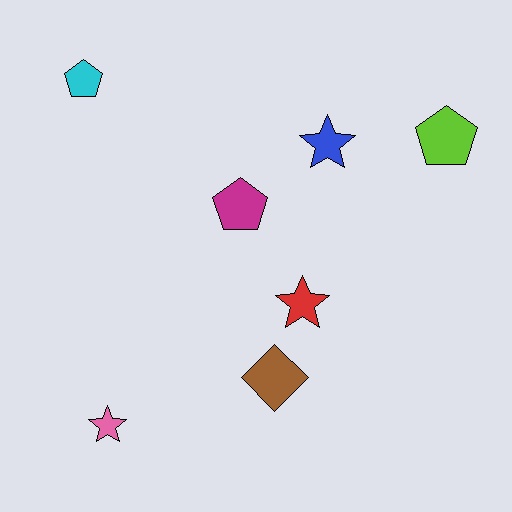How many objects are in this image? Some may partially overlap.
There are 7 objects.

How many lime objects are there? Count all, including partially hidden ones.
There is 1 lime object.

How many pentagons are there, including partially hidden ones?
There are 3 pentagons.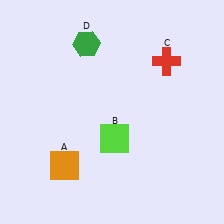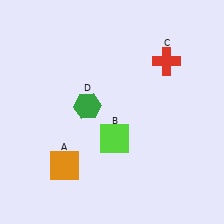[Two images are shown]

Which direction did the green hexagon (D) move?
The green hexagon (D) moved down.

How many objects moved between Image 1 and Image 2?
1 object moved between the two images.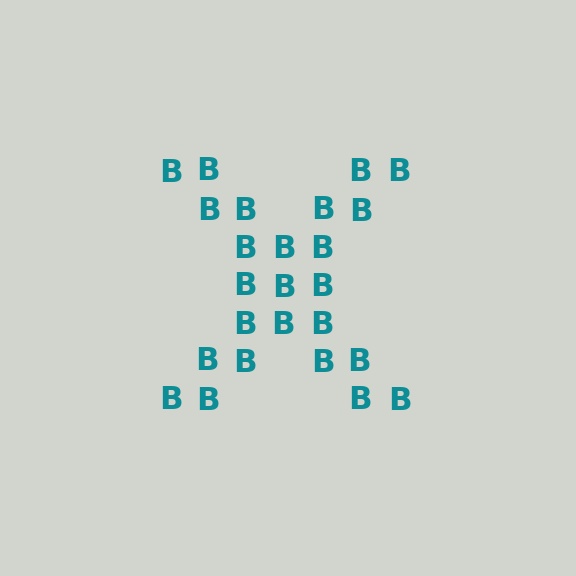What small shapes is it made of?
It is made of small letter B's.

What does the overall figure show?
The overall figure shows the letter X.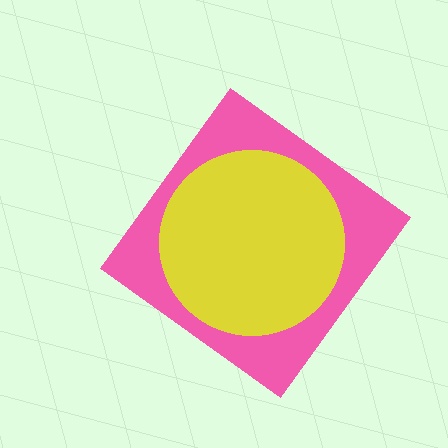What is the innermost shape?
The yellow circle.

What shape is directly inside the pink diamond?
The yellow circle.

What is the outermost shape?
The pink diamond.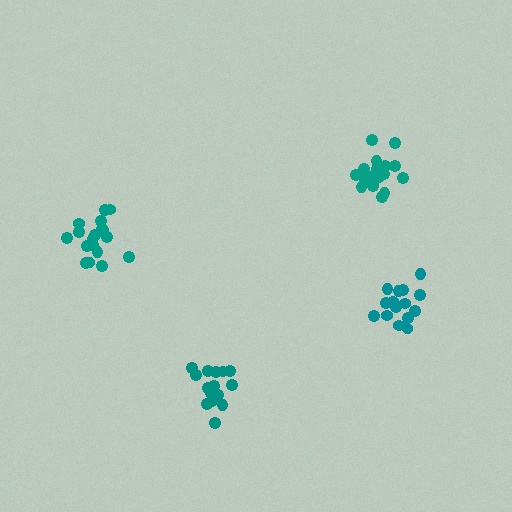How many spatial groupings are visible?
There are 4 spatial groupings.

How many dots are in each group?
Group 1: 18 dots, Group 2: 15 dots, Group 3: 15 dots, Group 4: 20 dots (68 total).